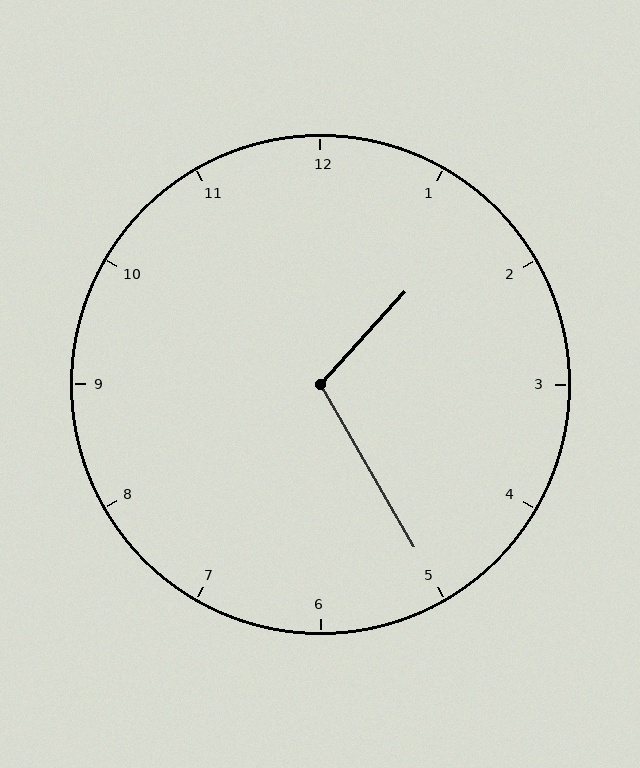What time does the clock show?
1:25.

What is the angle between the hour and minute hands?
Approximately 108 degrees.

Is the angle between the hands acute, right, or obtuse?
It is obtuse.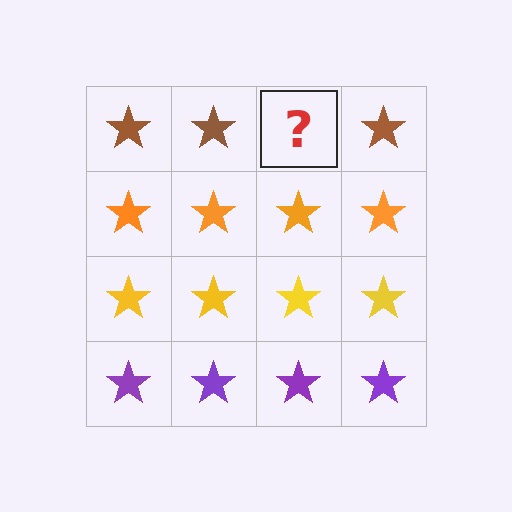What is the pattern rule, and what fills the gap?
The rule is that each row has a consistent color. The gap should be filled with a brown star.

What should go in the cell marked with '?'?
The missing cell should contain a brown star.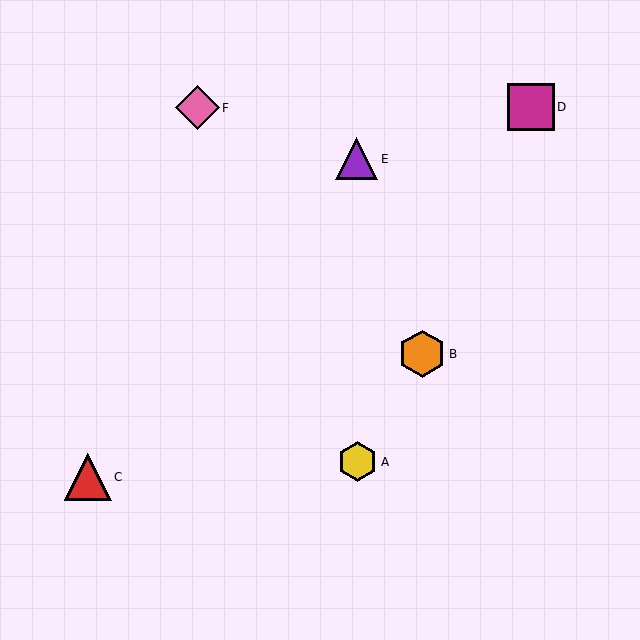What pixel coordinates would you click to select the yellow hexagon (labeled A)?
Click at (358, 462) to select the yellow hexagon A.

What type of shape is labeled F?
Shape F is a pink diamond.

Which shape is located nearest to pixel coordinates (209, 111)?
The pink diamond (labeled F) at (197, 108) is nearest to that location.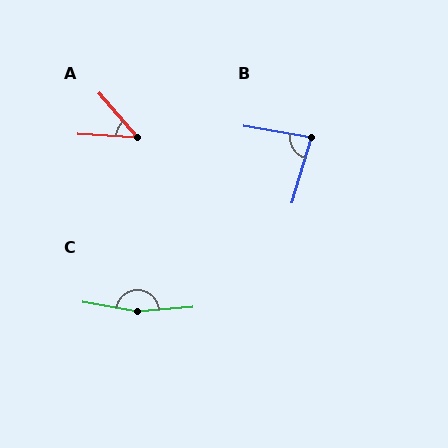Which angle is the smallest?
A, at approximately 46 degrees.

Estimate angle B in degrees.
Approximately 83 degrees.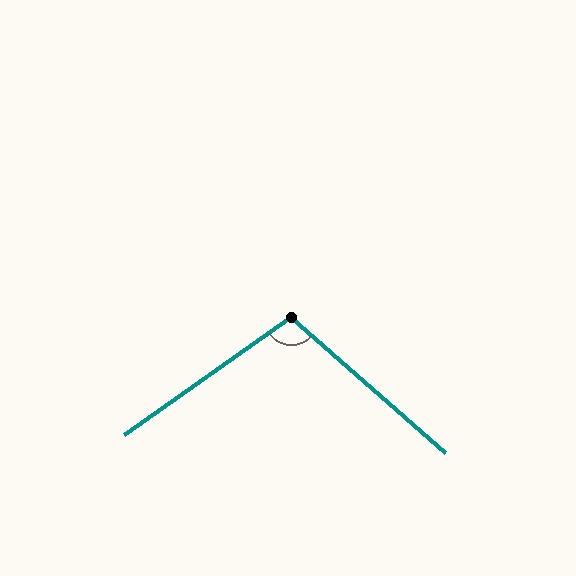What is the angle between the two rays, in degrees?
Approximately 103 degrees.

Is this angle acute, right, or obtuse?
It is obtuse.